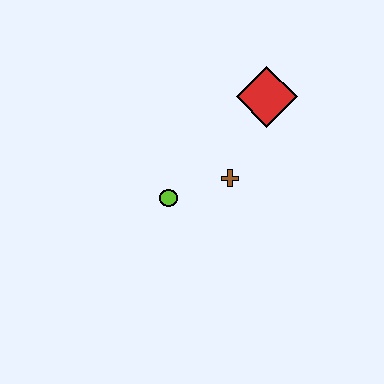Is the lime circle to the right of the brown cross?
No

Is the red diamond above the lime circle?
Yes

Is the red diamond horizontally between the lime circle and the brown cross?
No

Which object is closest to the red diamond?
The brown cross is closest to the red diamond.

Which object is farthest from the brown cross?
The red diamond is farthest from the brown cross.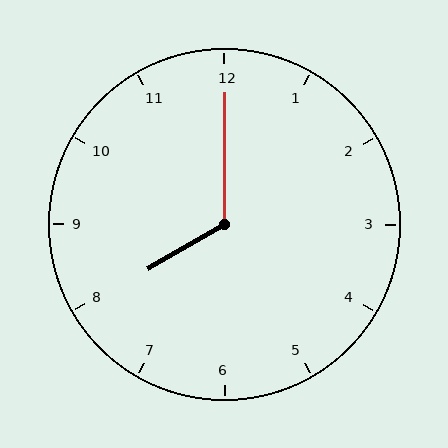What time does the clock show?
8:00.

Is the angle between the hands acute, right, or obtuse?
It is obtuse.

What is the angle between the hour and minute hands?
Approximately 120 degrees.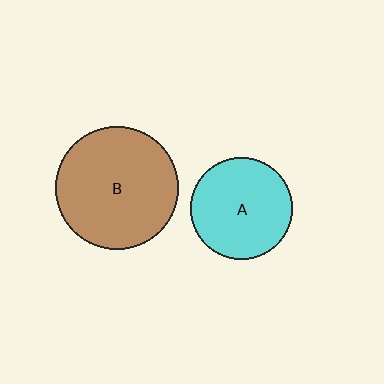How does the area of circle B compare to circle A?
Approximately 1.5 times.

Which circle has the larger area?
Circle B (brown).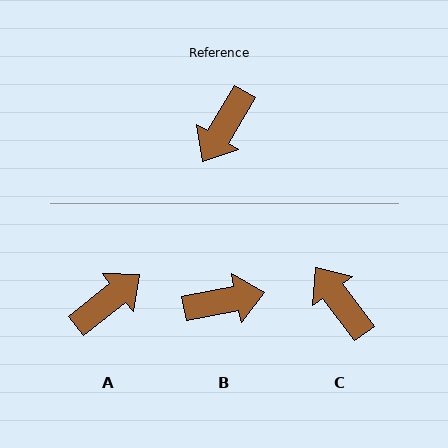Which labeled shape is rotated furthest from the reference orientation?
A, about 160 degrees away.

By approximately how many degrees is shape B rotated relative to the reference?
Approximately 133 degrees counter-clockwise.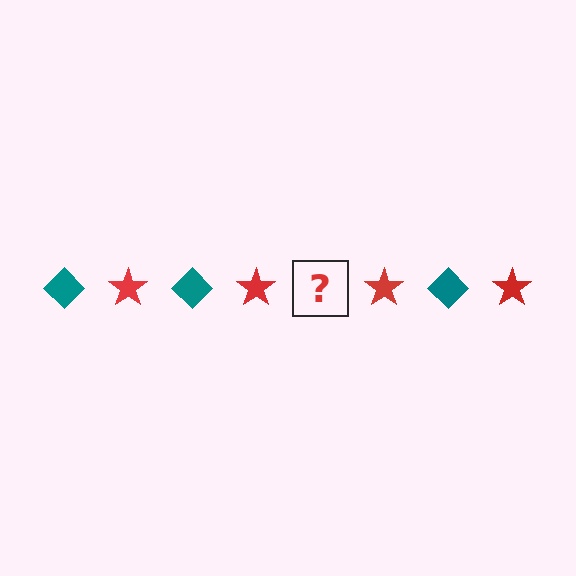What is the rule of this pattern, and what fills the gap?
The rule is that the pattern alternates between teal diamond and red star. The gap should be filled with a teal diamond.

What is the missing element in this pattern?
The missing element is a teal diamond.